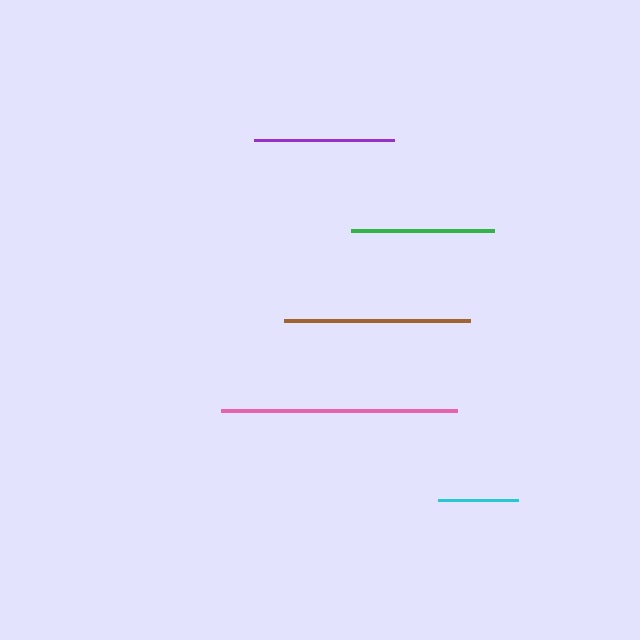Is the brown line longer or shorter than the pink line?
The pink line is longer than the brown line.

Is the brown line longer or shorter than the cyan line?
The brown line is longer than the cyan line.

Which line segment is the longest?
The pink line is the longest at approximately 236 pixels.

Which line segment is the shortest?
The cyan line is the shortest at approximately 80 pixels.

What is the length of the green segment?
The green segment is approximately 143 pixels long.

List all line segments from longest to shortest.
From longest to shortest: pink, brown, green, purple, cyan.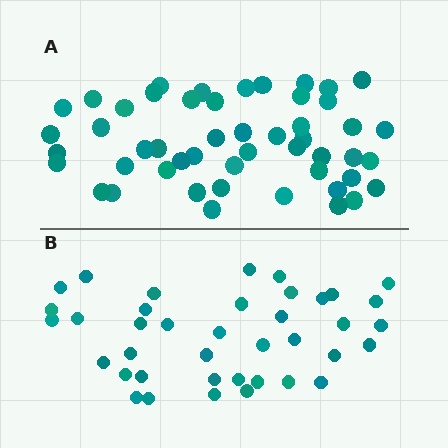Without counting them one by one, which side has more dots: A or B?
Region A (the top region) has more dots.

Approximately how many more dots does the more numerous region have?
Region A has roughly 12 or so more dots than region B.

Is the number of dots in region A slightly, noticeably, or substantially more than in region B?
Region A has noticeably more, but not dramatically so. The ratio is roughly 1.3 to 1.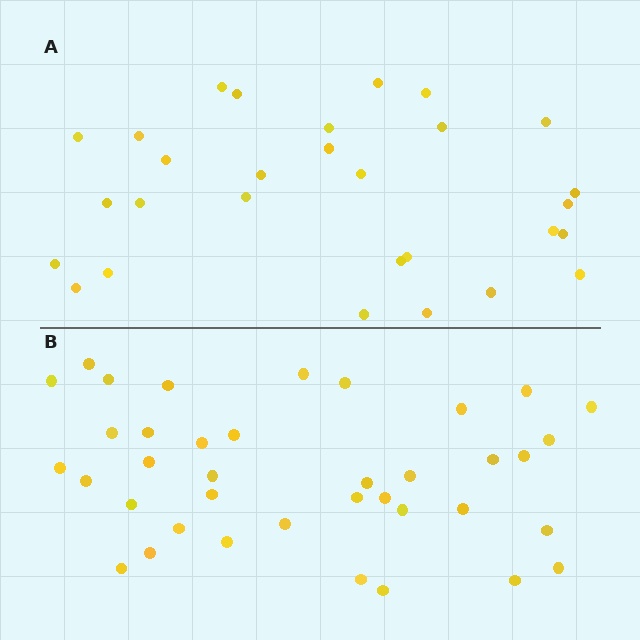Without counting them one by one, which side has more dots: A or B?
Region B (the bottom region) has more dots.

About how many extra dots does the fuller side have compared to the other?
Region B has roughly 8 or so more dots than region A.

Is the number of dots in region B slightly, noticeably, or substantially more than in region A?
Region B has noticeably more, but not dramatically so. The ratio is roughly 1.3 to 1.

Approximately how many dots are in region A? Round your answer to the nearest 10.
About 30 dots. (The exact count is 29, which rounds to 30.)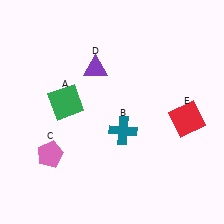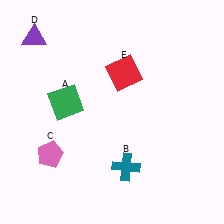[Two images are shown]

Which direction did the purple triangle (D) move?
The purple triangle (D) moved left.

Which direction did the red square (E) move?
The red square (E) moved left.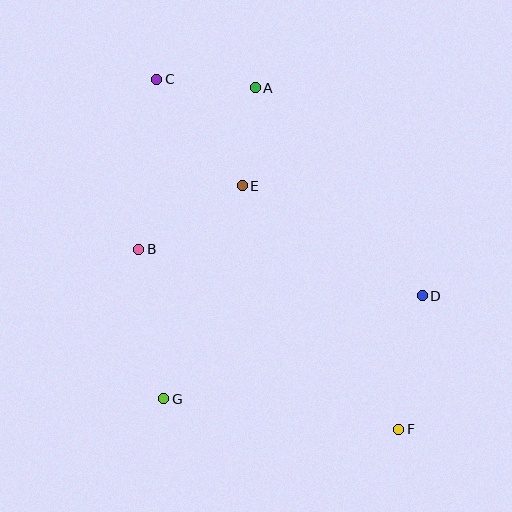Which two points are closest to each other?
Points A and C are closest to each other.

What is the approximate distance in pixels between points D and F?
The distance between D and F is approximately 136 pixels.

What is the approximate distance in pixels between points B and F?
The distance between B and F is approximately 316 pixels.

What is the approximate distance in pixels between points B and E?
The distance between B and E is approximately 122 pixels.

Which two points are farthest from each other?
Points C and F are farthest from each other.